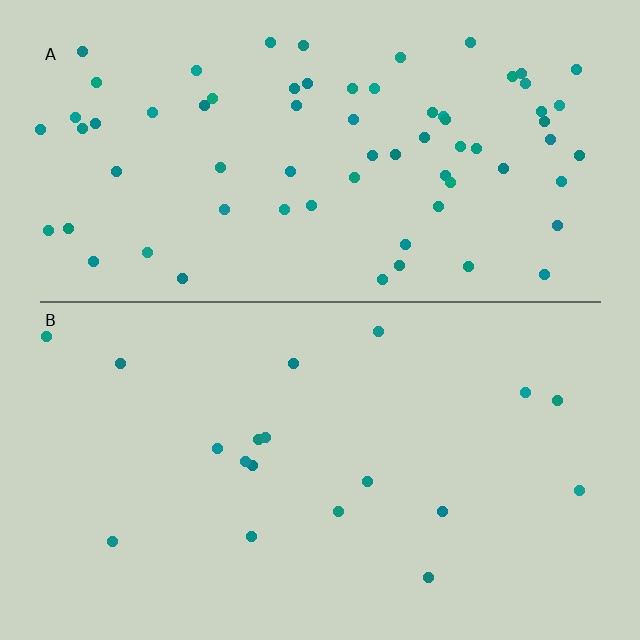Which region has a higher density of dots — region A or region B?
A (the top).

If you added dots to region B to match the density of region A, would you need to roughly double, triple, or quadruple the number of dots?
Approximately quadruple.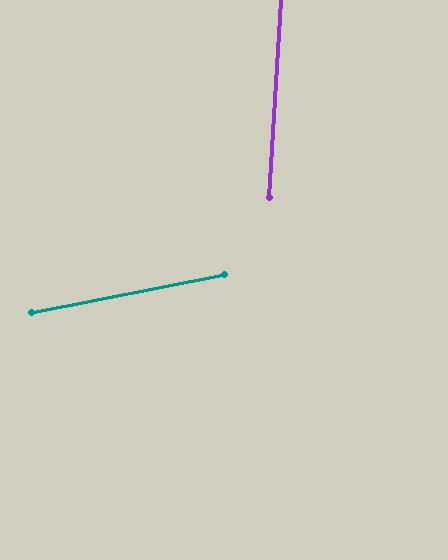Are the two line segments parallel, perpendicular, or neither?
Neither parallel nor perpendicular — they differ by about 75°.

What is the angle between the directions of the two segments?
Approximately 75 degrees.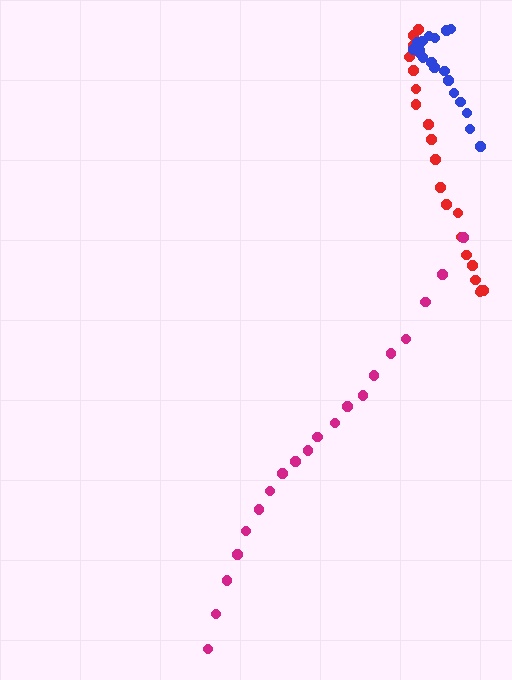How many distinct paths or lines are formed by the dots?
There are 3 distinct paths.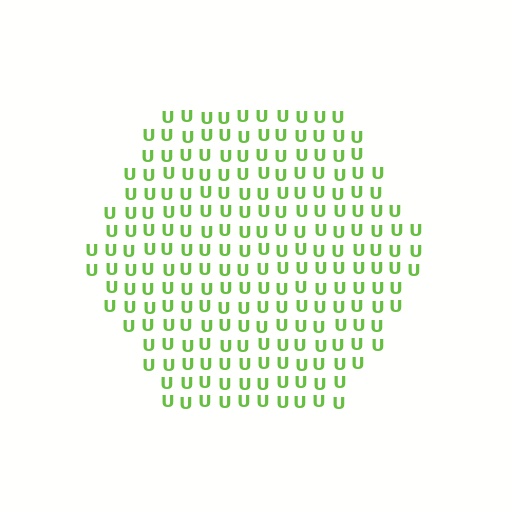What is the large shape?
The large shape is a hexagon.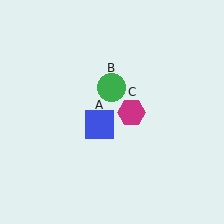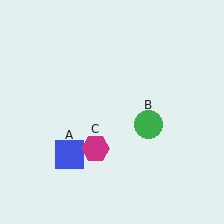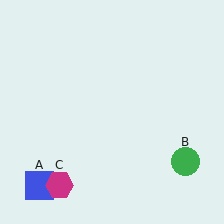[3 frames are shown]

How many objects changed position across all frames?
3 objects changed position: blue square (object A), green circle (object B), magenta hexagon (object C).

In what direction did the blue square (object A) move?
The blue square (object A) moved down and to the left.